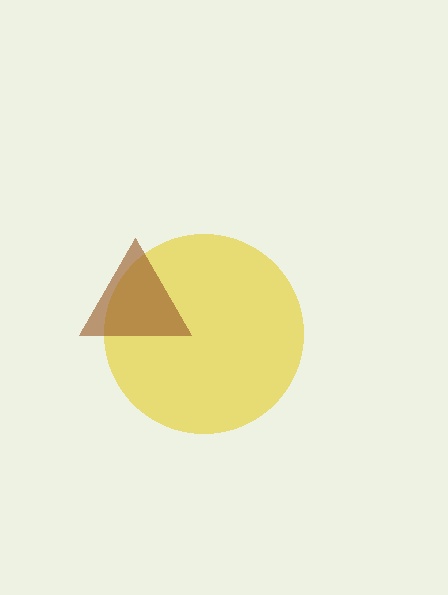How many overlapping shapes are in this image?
There are 2 overlapping shapes in the image.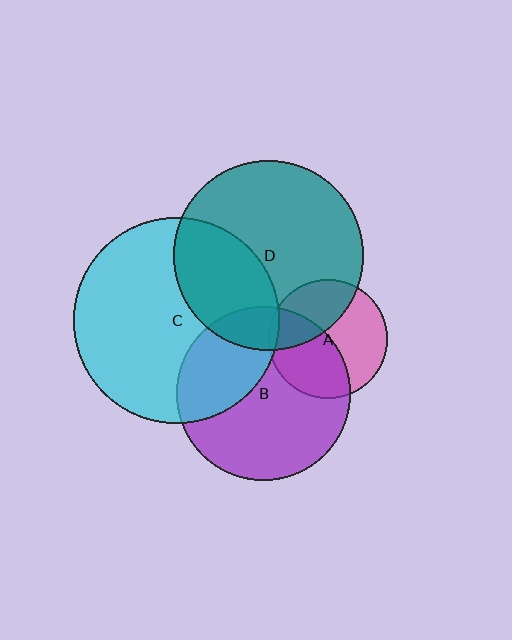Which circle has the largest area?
Circle C (cyan).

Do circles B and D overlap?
Yes.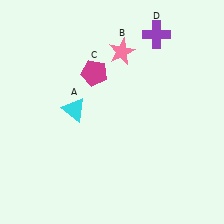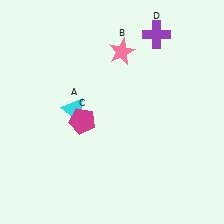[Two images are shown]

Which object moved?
The magenta pentagon (C) moved down.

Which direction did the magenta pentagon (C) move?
The magenta pentagon (C) moved down.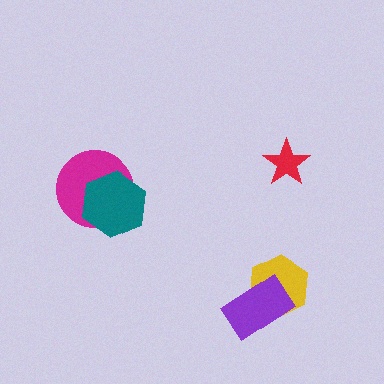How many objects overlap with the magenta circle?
1 object overlaps with the magenta circle.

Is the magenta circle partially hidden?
Yes, it is partially covered by another shape.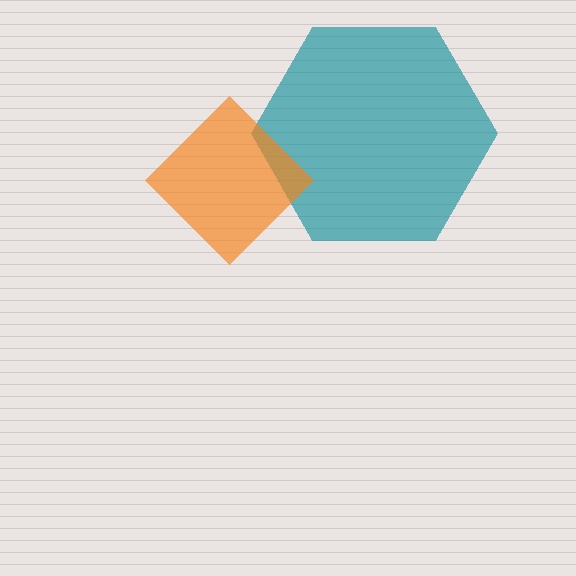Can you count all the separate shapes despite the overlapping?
Yes, there are 2 separate shapes.